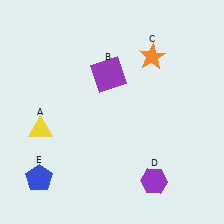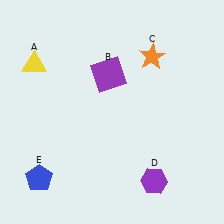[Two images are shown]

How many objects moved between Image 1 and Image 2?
1 object moved between the two images.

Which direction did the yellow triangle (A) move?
The yellow triangle (A) moved up.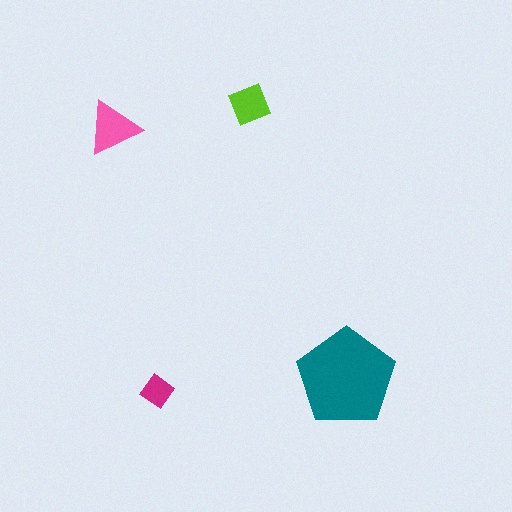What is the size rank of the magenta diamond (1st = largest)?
4th.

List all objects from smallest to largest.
The magenta diamond, the lime diamond, the pink triangle, the teal pentagon.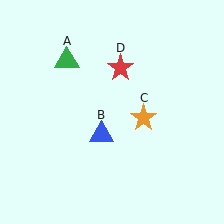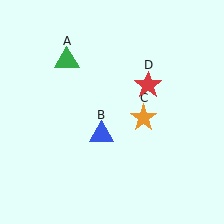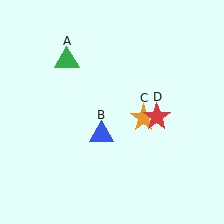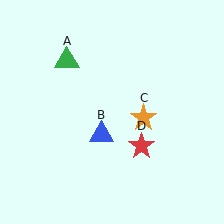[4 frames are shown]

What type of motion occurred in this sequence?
The red star (object D) rotated clockwise around the center of the scene.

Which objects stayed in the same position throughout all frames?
Green triangle (object A) and blue triangle (object B) and orange star (object C) remained stationary.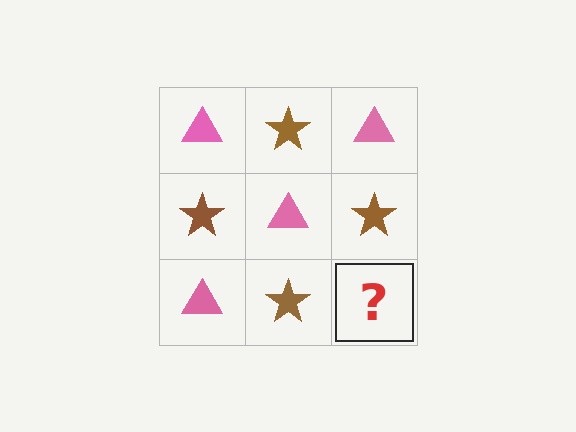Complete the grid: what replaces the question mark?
The question mark should be replaced with a pink triangle.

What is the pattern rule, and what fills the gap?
The rule is that it alternates pink triangle and brown star in a checkerboard pattern. The gap should be filled with a pink triangle.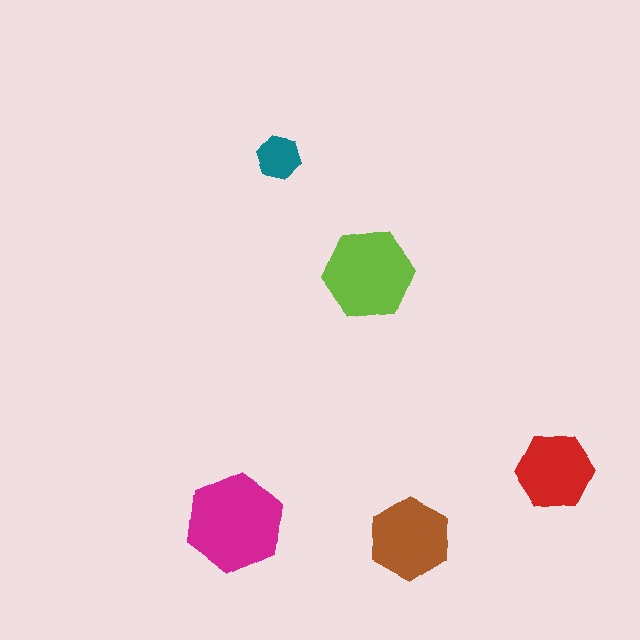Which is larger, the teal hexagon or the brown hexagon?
The brown one.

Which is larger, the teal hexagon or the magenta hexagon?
The magenta one.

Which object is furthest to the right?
The red hexagon is rightmost.